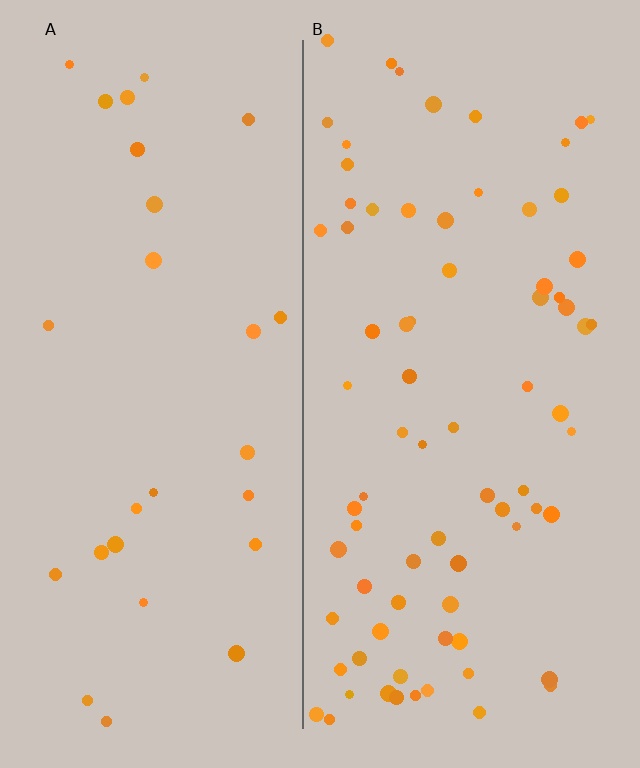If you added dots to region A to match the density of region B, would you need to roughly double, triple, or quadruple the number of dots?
Approximately triple.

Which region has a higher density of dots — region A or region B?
B (the right).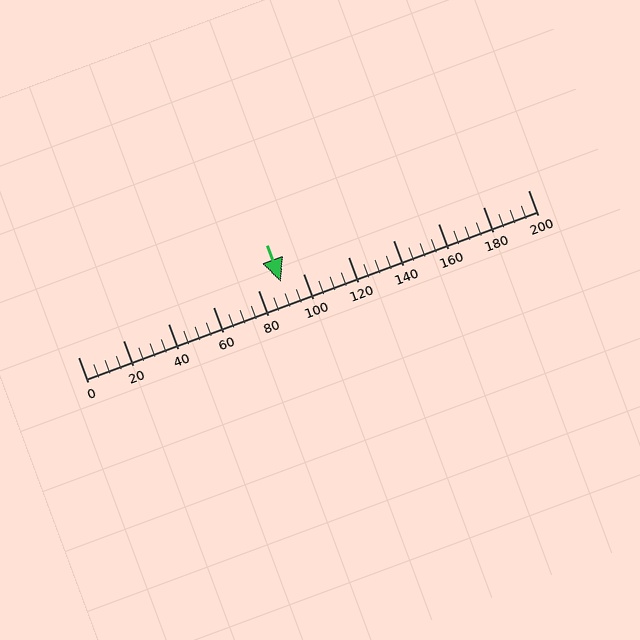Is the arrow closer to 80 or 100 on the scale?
The arrow is closer to 100.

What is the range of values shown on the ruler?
The ruler shows values from 0 to 200.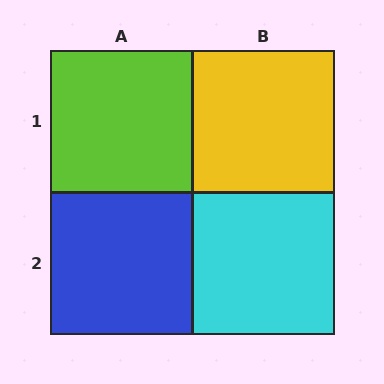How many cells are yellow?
1 cell is yellow.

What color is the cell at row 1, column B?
Yellow.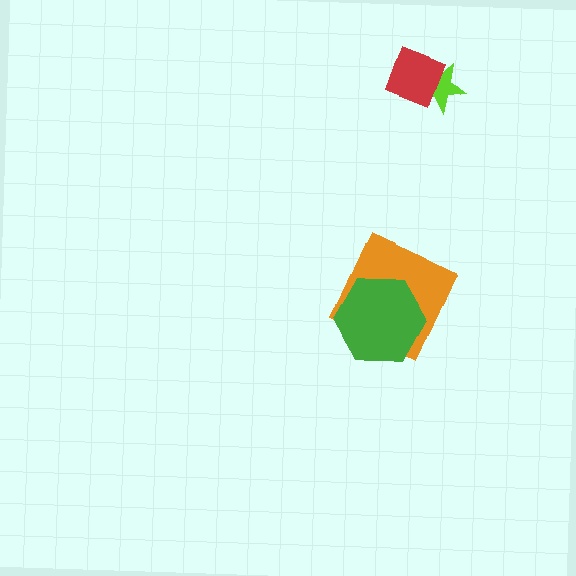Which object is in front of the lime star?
The red diamond is in front of the lime star.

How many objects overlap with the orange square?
1 object overlaps with the orange square.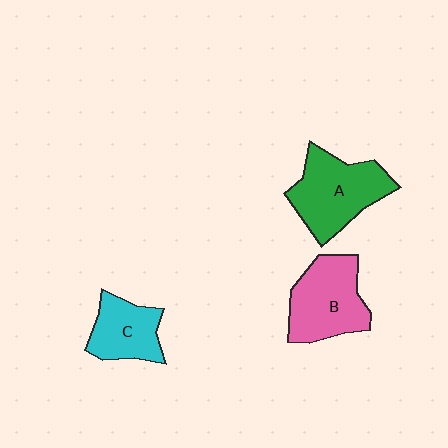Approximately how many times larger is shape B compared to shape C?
Approximately 1.4 times.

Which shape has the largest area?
Shape A (green).